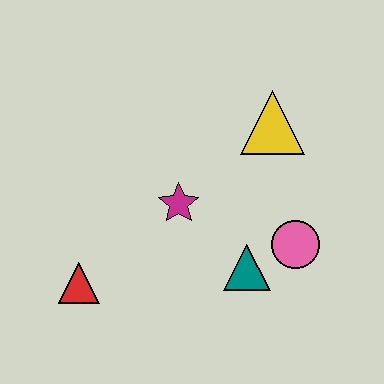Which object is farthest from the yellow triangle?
The red triangle is farthest from the yellow triangle.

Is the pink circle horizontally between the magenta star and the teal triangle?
No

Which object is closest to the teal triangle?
The pink circle is closest to the teal triangle.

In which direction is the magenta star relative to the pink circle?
The magenta star is to the left of the pink circle.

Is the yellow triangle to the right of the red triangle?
Yes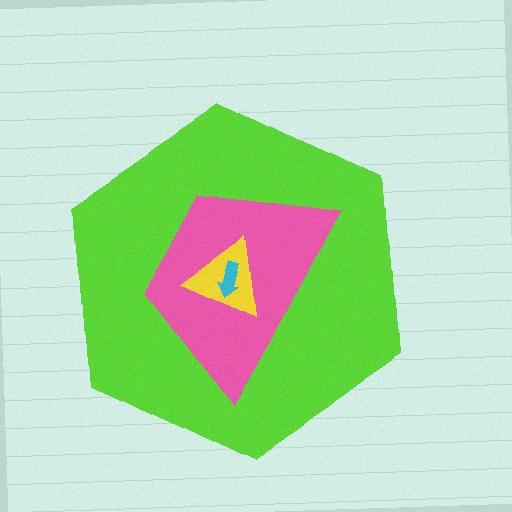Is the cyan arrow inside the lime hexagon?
Yes.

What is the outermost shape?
The lime hexagon.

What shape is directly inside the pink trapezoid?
The yellow triangle.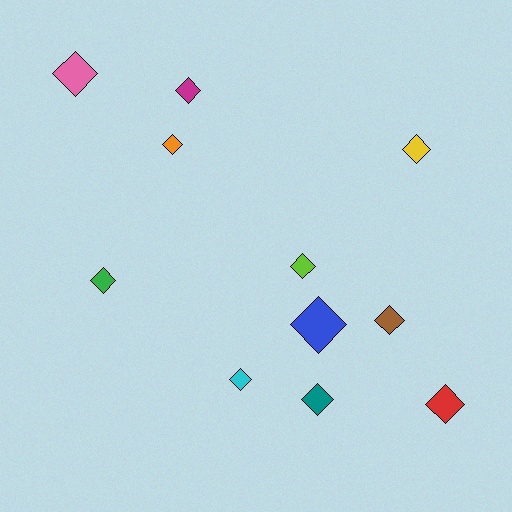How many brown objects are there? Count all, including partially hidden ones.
There is 1 brown object.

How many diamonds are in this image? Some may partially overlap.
There are 11 diamonds.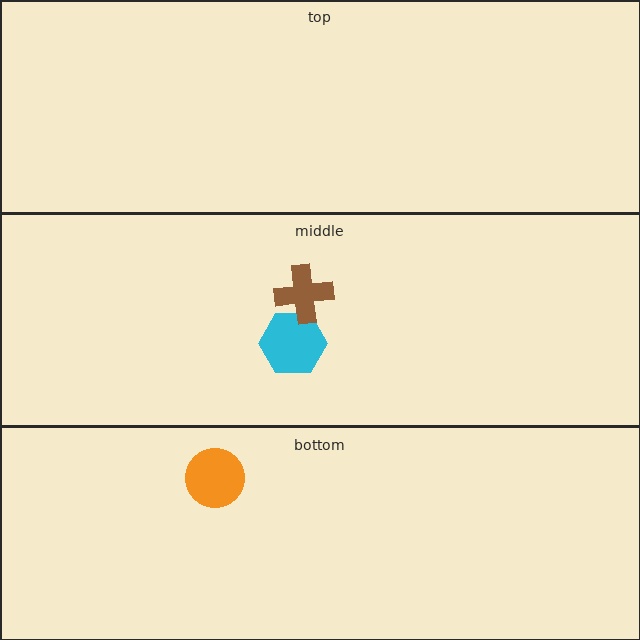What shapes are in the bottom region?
The orange circle.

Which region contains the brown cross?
The middle region.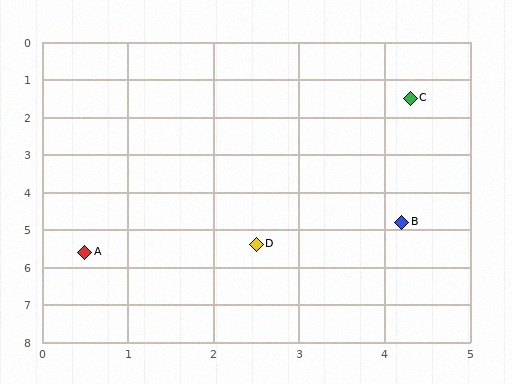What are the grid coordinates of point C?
Point C is at approximately (4.3, 1.5).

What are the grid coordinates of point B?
Point B is at approximately (4.2, 4.8).